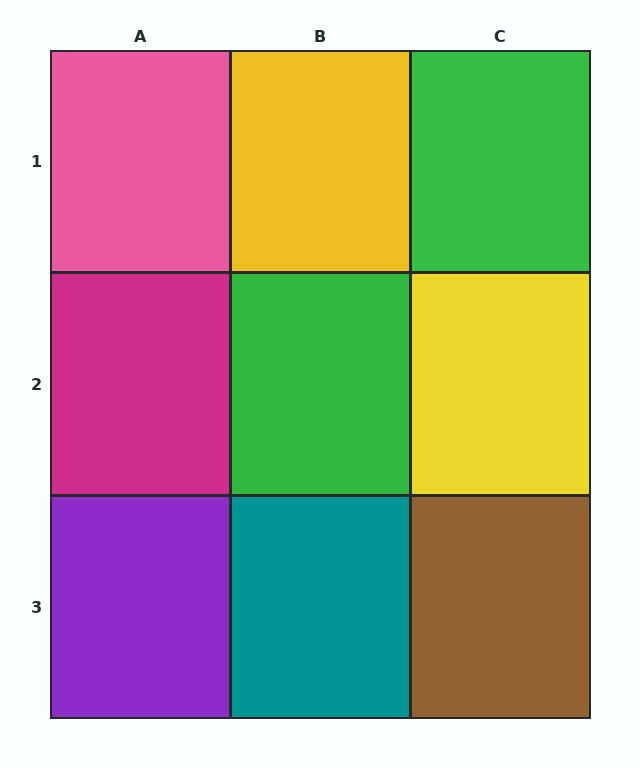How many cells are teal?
1 cell is teal.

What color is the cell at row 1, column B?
Yellow.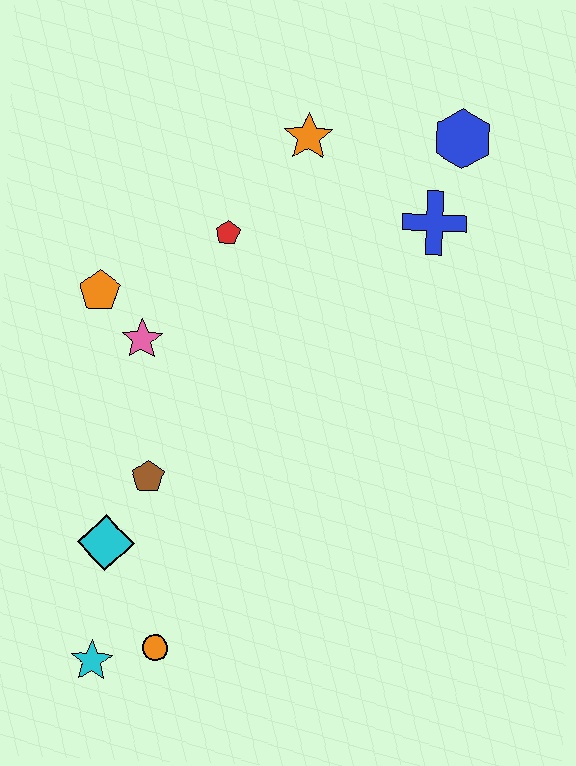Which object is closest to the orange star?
The red pentagon is closest to the orange star.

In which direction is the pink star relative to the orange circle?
The pink star is above the orange circle.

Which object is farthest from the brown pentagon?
The blue hexagon is farthest from the brown pentagon.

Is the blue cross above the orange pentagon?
Yes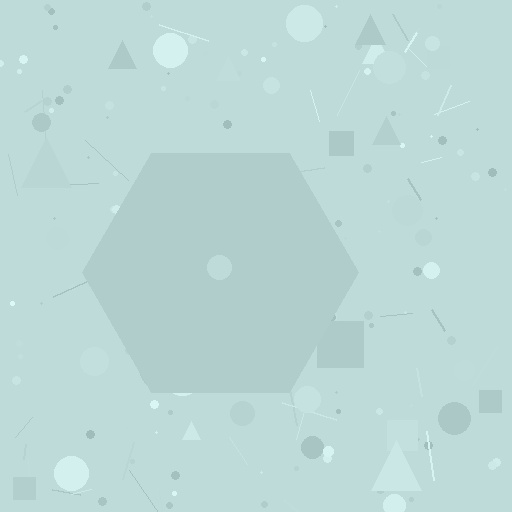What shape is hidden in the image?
A hexagon is hidden in the image.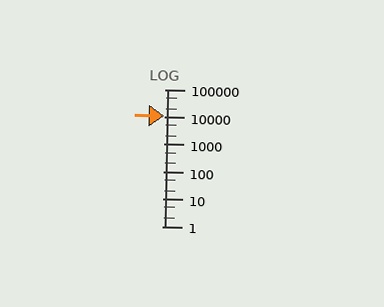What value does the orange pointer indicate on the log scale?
The pointer indicates approximately 11000.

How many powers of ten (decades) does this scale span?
The scale spans 5 decades, from 1 to 100000.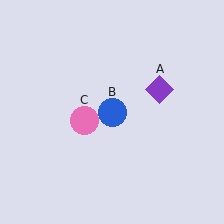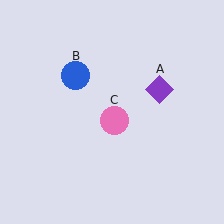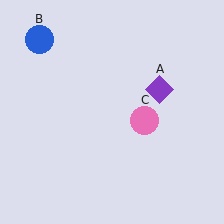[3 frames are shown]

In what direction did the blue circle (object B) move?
The blue circle (object B) moved up and to the left.